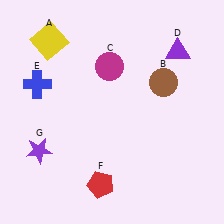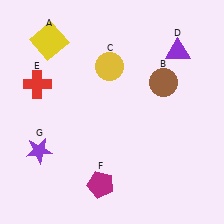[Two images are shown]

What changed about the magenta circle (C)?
In Image 1, C is magenta. In Image 2, it changed to yellow.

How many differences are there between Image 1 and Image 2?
There are 3 differences between the two images.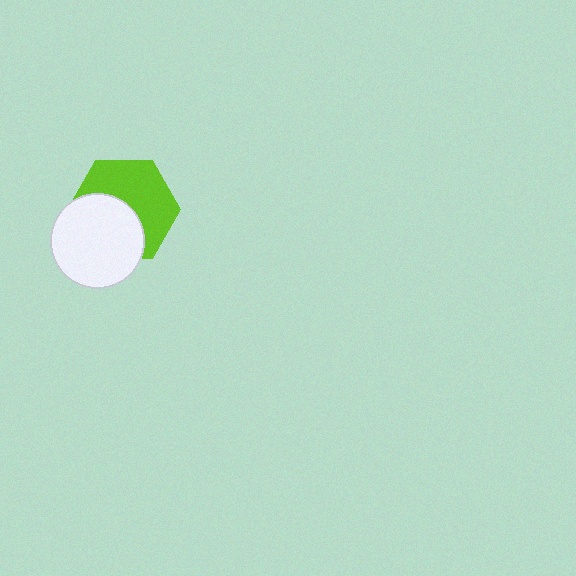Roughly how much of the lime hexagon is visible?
About half of it is visible (roughly 55%).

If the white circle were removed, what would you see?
You would see the complete lime hexagon.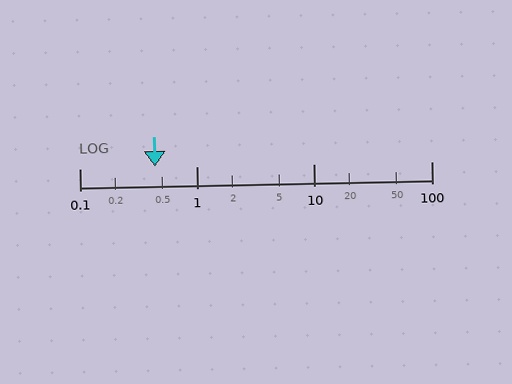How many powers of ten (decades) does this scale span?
The scale spans 3 decades, from 0.1 to 100.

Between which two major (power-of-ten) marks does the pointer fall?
The pointer is between 0.1 and 1.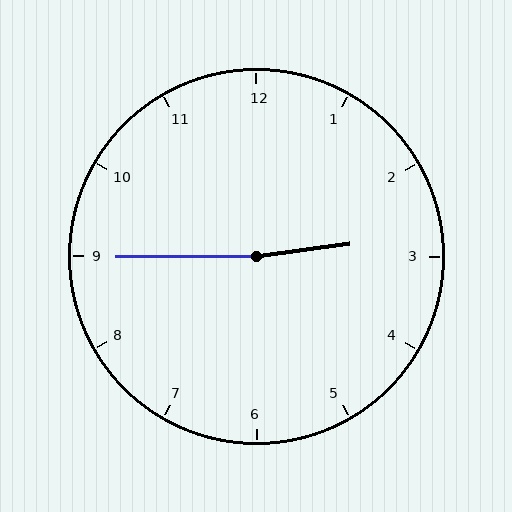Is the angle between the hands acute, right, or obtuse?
It is obtuse.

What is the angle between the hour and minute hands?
Approximately 172 degrees.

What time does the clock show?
2:45.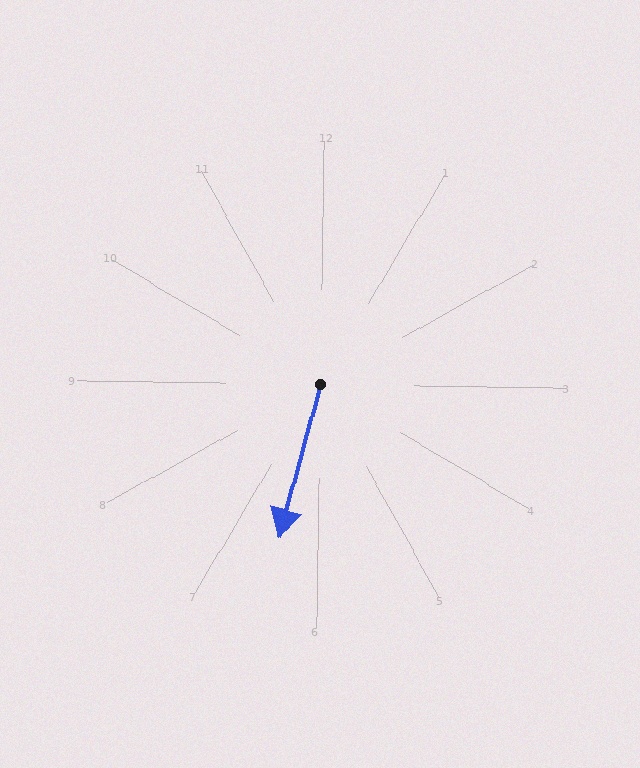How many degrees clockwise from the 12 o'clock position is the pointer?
Approximately 194 degrees.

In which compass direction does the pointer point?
South.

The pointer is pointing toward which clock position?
Roughly 6 o'clock.